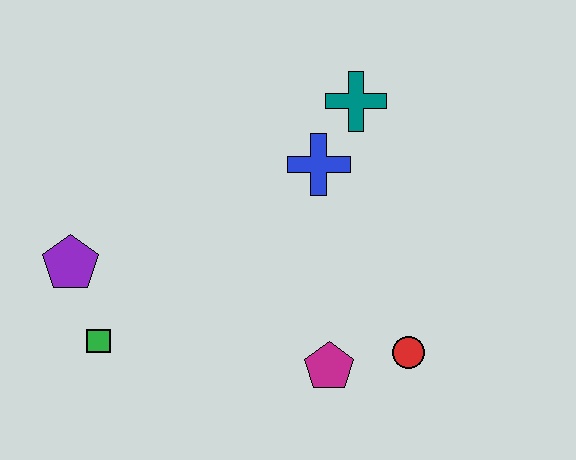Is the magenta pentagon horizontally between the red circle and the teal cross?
No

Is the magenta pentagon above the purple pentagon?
No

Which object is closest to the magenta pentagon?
The red circle is closest to the magenta pentagon.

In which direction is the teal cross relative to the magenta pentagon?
The teal cross is above the magenta pentagon.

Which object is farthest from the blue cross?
The green square is farthest from the blue cross.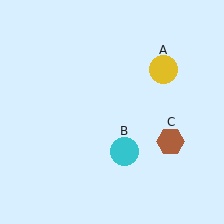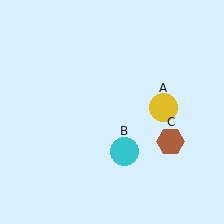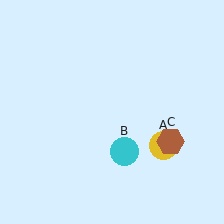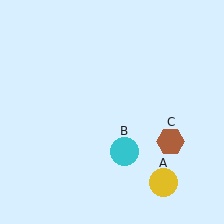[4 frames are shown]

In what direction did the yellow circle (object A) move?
The yellow circle (object A) moved down.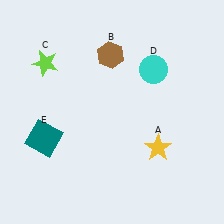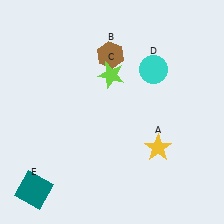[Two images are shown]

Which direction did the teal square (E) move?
The teal square (E) moved down.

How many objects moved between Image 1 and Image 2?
2 objects moved between the two images.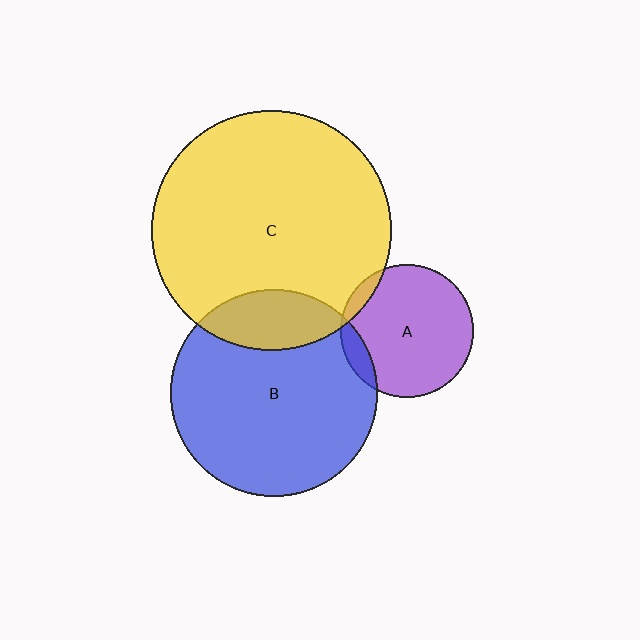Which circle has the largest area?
Circle C (yellow).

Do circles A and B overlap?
Yes.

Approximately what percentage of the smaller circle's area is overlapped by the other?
Approximately 10%.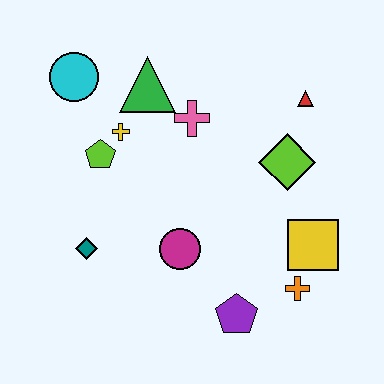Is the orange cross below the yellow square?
Yes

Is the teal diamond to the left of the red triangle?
Yes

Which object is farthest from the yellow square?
The cyan circle is farthest from the yellow square.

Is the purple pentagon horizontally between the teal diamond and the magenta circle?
No